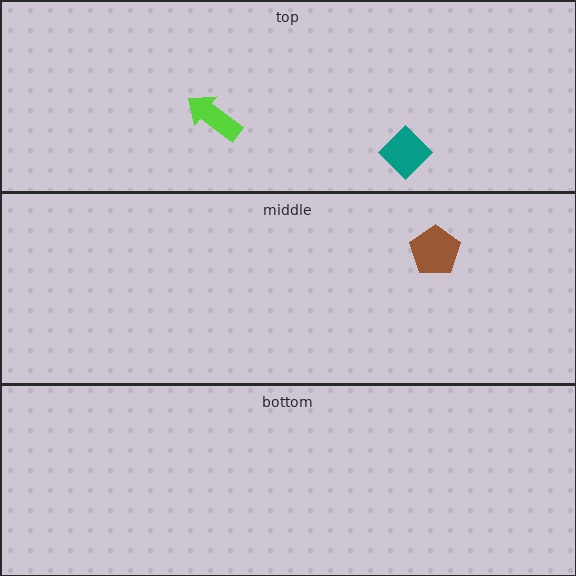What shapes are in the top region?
The teal diamond, the lime arrow.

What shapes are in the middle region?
The brown pentagon.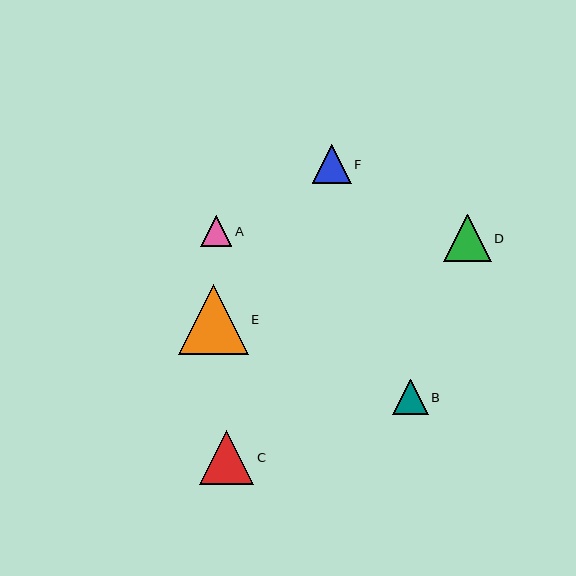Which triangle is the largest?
Triangle E is the largest with a size of approximately 70 pixels.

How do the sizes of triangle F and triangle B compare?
Triangle F and triangle B are approximately the same size.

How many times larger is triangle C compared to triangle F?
Triangle C is approximately 1.4 times the size of triangle F.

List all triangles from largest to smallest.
From largest to smallest: E, C, D, F, B, A.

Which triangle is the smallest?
Triangle A is the smallest with a size of approximately 31 pixels.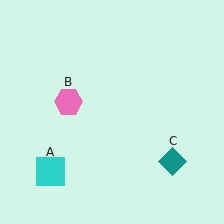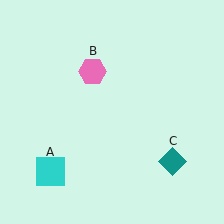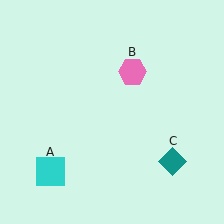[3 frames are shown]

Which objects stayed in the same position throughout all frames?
Cyan square (object A) and teal diamond (object C) remained stationary.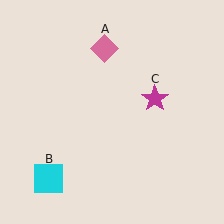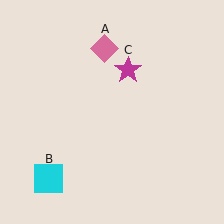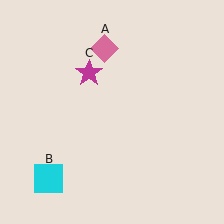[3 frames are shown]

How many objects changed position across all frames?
1 object changed position: magenta star (object C).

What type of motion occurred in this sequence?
The magenta star (object C) rotated counterclockwise around the center of the scene.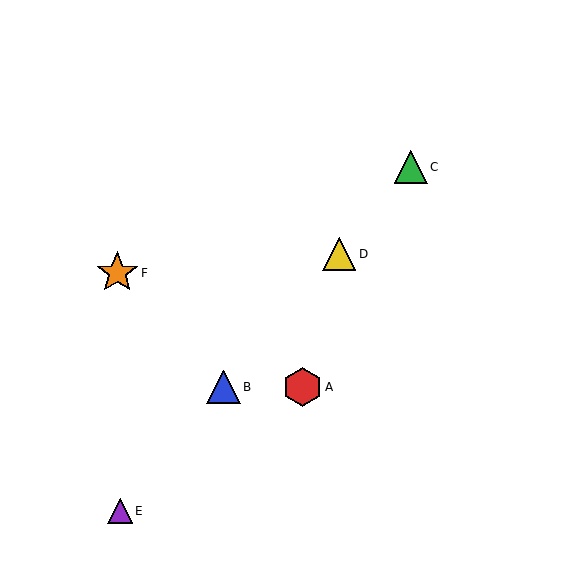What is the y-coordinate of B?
Object B is at y≈387.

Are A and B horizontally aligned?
Yes, both are at y≈387.